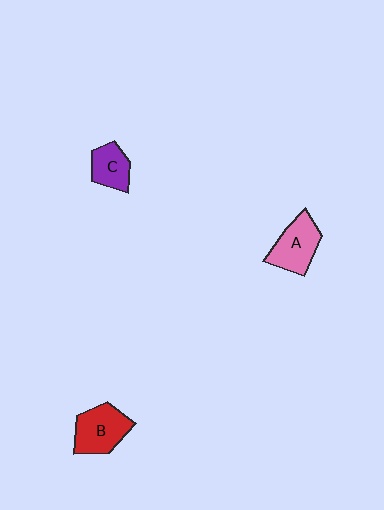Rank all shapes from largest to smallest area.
From largest to smallest: B (red), A (pink), C (purple).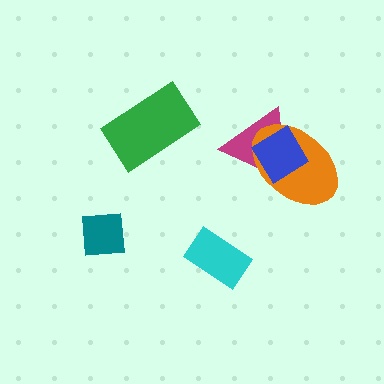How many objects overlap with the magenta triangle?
2 objects overlap with the magenta triangle.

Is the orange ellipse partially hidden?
Yes, it is partially covered by another shape.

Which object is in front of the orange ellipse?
The blue diamond is in front of the orange ellipse.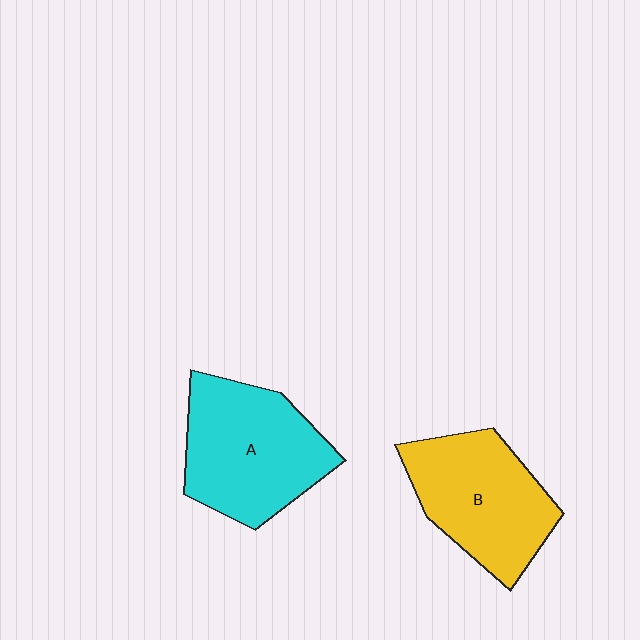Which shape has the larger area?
Shape A (cyan).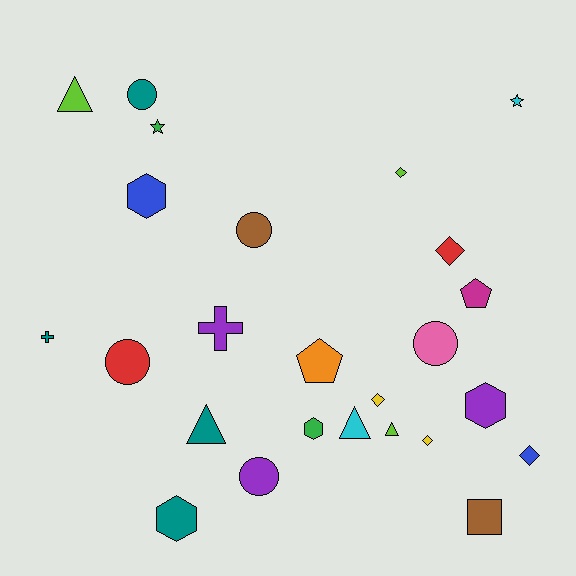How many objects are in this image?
There are 25 objects.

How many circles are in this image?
There are 5 circles.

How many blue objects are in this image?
There are 2 blue objects.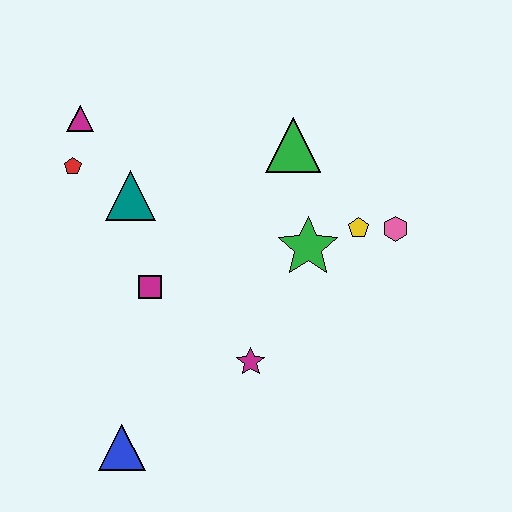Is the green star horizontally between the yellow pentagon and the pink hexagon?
No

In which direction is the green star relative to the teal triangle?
The green star is to the right of the teal triangle.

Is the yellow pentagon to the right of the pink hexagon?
No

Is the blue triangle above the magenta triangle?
No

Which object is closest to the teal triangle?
The red pentagon is closest to the teal triangle.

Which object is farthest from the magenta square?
The pink hexagon is farthest from the magenta square.